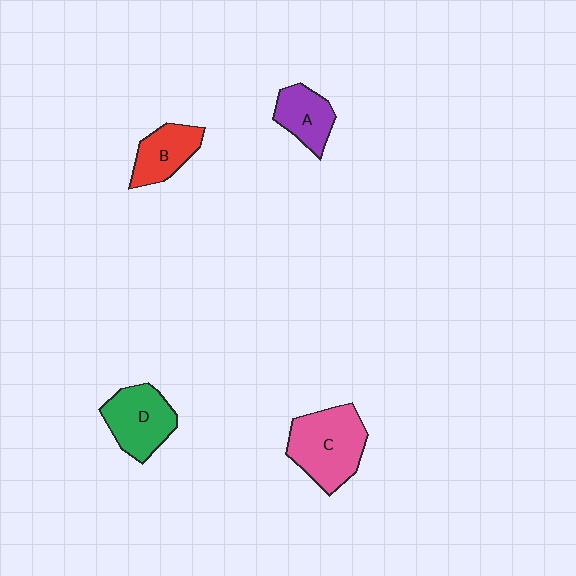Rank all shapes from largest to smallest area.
From largest to smallest: C (pink), D (green), B (red), A (purple).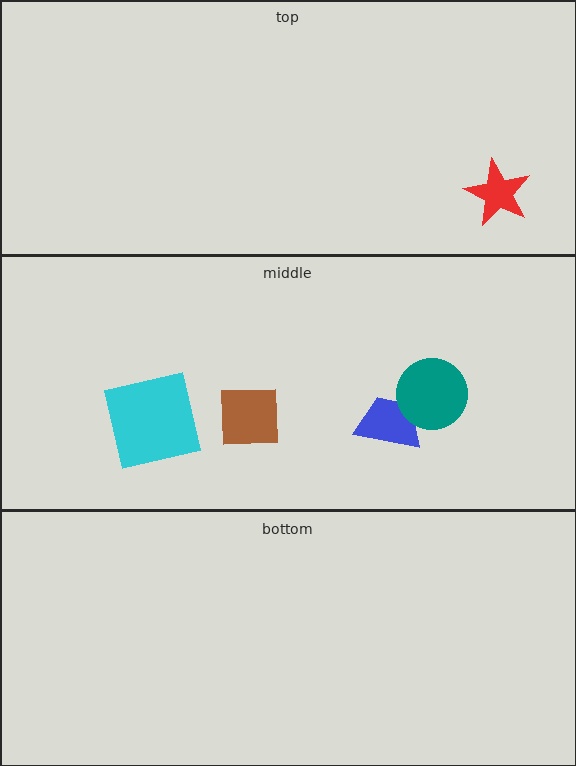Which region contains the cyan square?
The middle region.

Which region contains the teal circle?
The middle region.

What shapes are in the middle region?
The cyan square, the brown square, the blue trapezoid, the teal circle.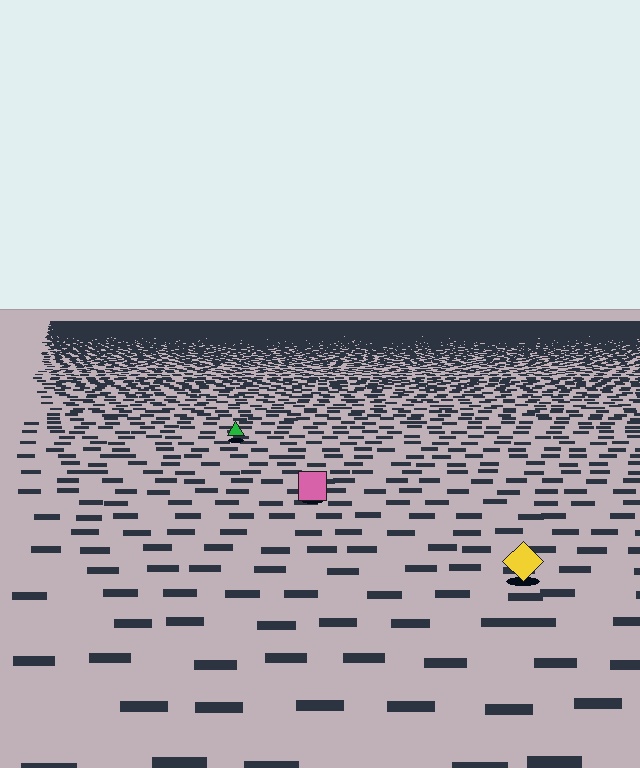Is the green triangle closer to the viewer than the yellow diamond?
No. The yellow diamond is closer — you can tell from the texture gradient: the ground texture is coarser near it.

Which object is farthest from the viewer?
The green triangle is farthest from the viewer. It appears smaller and the ground texture around it is denser.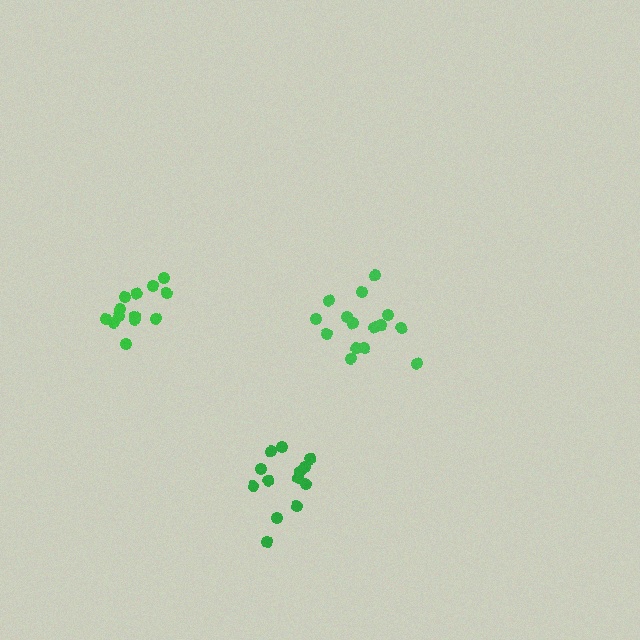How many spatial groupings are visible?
There are 3 spatial groupings.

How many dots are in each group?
Group 1: 15 dots, Group 2: 13 dots, Group 3: 13 dots (41 total).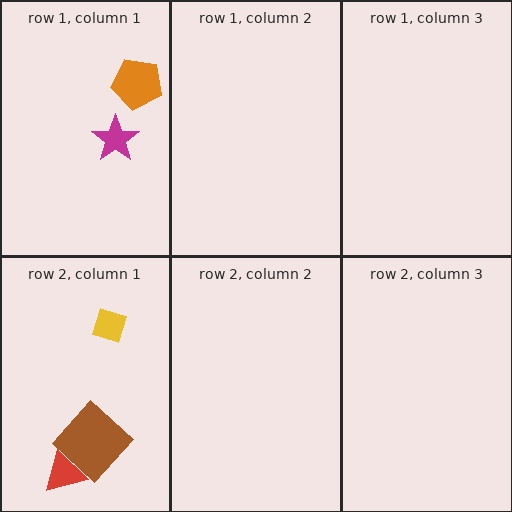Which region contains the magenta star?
The row 1, column 1 region.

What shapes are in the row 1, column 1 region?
The orange pentagon, the magenta star.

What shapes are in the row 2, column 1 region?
The red triangle, the brown diamond, the yellow diamond.